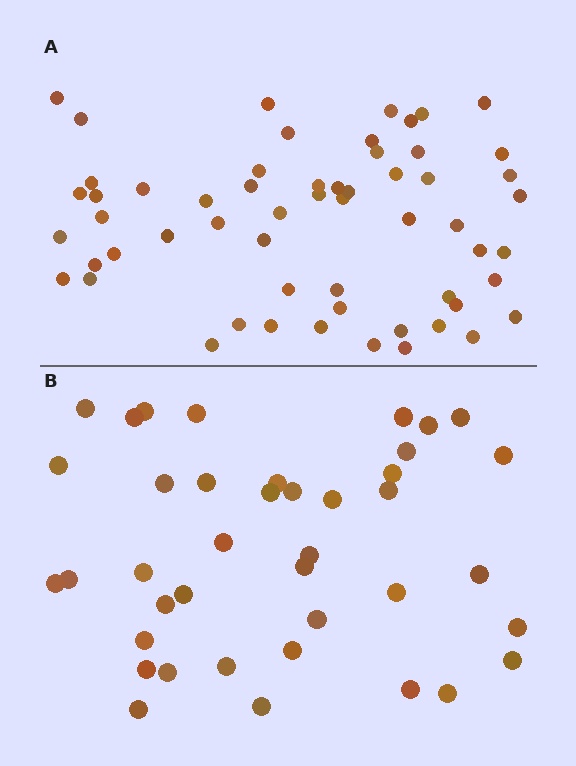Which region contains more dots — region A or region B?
Region A (the top region) has more dots.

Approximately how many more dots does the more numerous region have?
Region A has approximately 20 more dots than region B.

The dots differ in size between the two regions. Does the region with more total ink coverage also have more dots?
No. Region B has more total ink coverage because its dots are larger, but region A actually contains more individual dots. Total area can be misleading — the number of items is what matters here.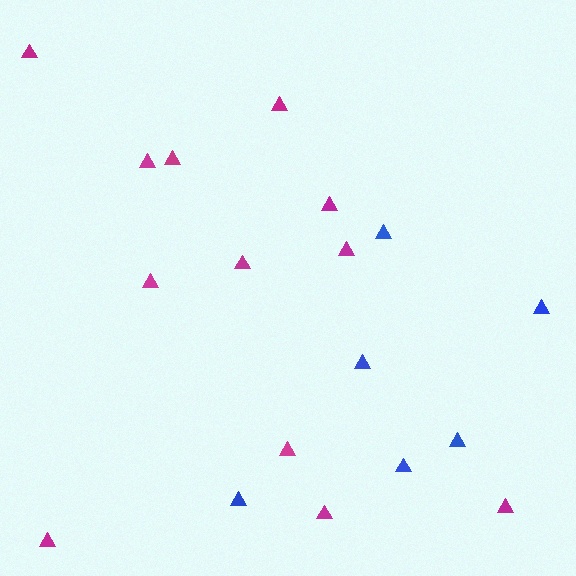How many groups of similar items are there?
There are 2 groups: one group of magenta triangles (12) and one group of blue triangles (6).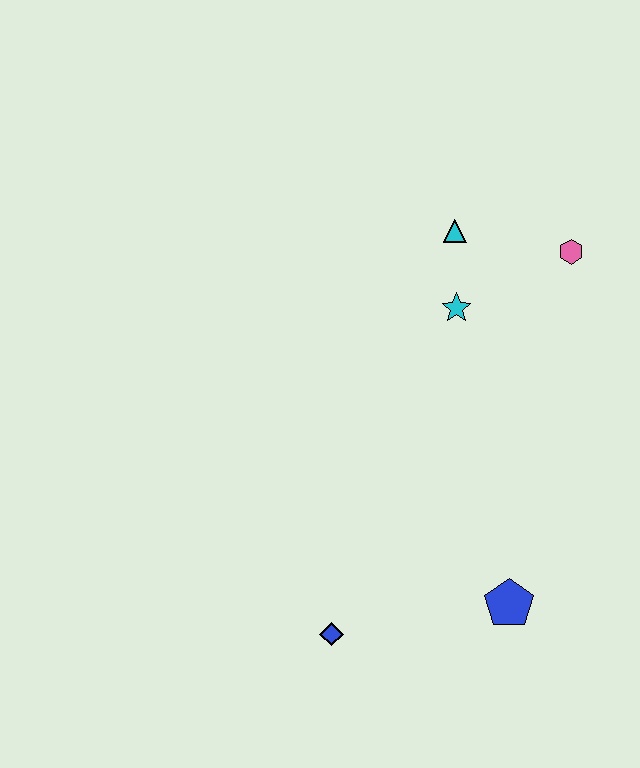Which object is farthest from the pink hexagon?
The blue diamond is farthest from the pink hexagon.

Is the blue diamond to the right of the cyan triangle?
No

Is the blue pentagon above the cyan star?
No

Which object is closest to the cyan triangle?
The cyan star is closest to the cyan triangle.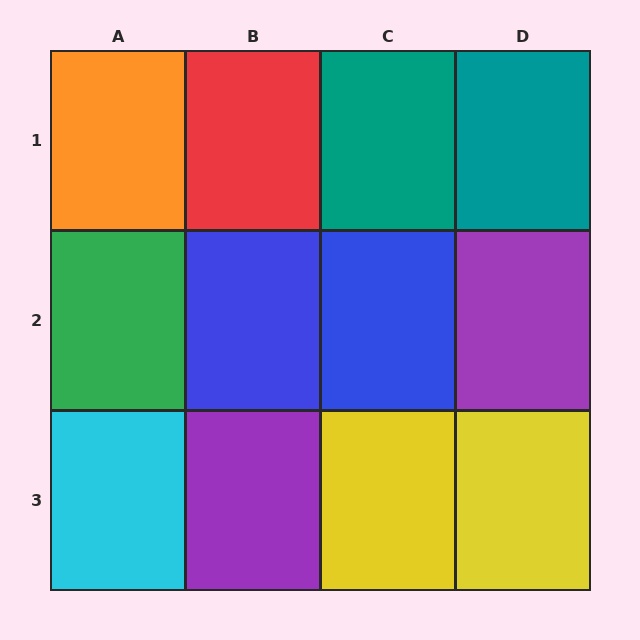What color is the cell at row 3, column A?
Cyan.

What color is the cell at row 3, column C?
Yellow.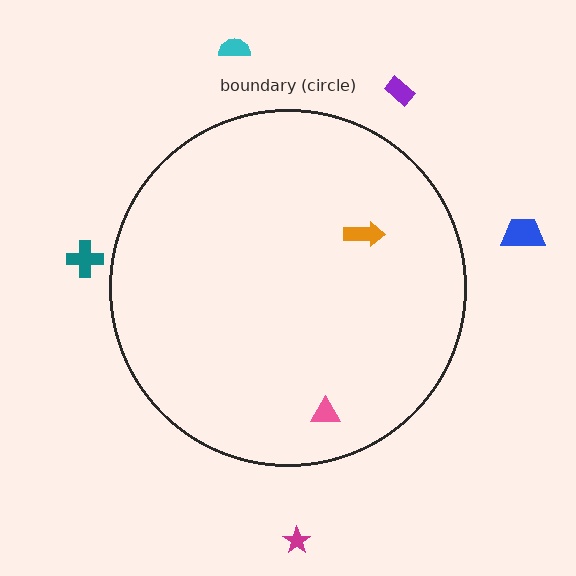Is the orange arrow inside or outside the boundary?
Inside.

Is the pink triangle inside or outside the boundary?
Inside.